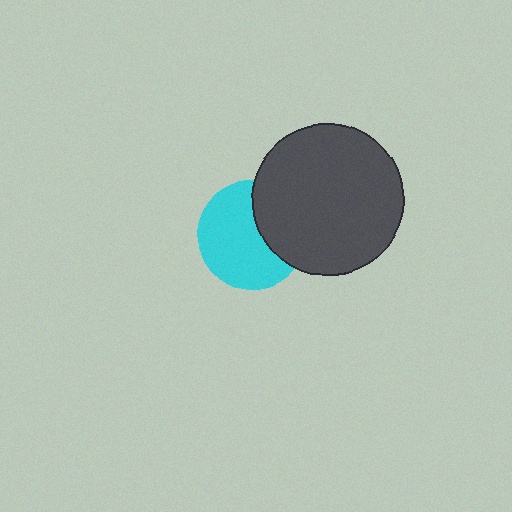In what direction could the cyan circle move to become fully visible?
The cyan circle could move left. That would shift it out from behind the dark gray circle entirely.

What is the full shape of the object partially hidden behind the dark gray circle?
The partially hidden object is a cyan circle.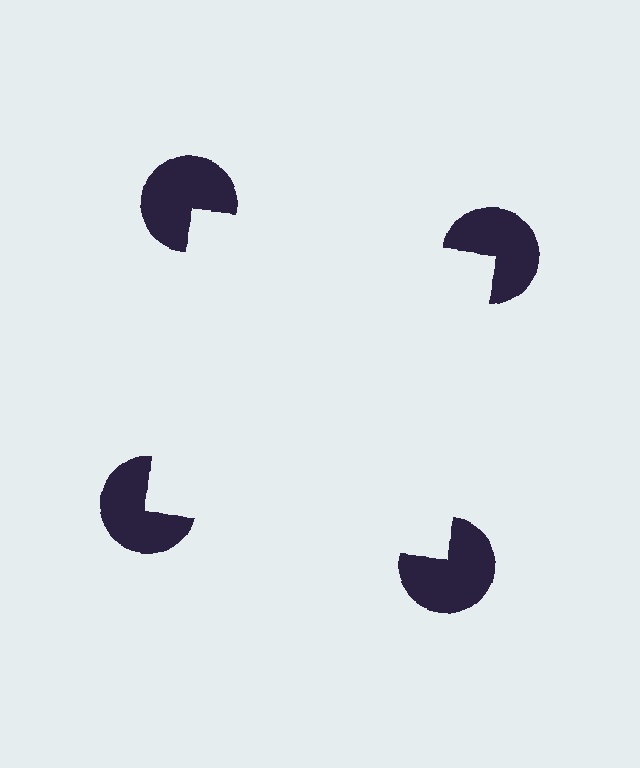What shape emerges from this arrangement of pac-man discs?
An illusory square — its edges are inferred from the aligned wedge cuts in the pac-man discs, not physically drawn.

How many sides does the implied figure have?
4 sides.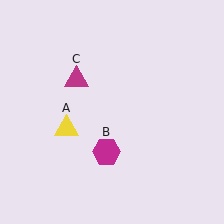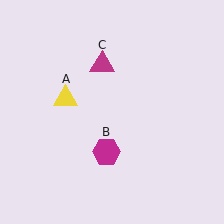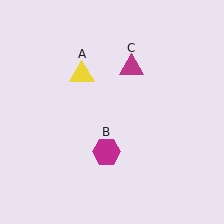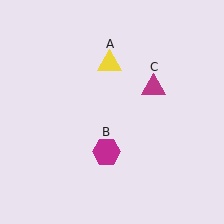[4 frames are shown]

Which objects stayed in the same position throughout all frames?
Magenta hexagon (object B) remained stationary.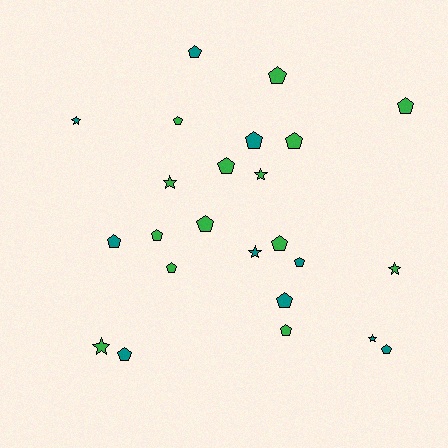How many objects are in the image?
There are 24 objects.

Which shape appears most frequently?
Pentagon, with 17 objects.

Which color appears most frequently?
Green, with 14 objects.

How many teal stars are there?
There are 3 teal stars.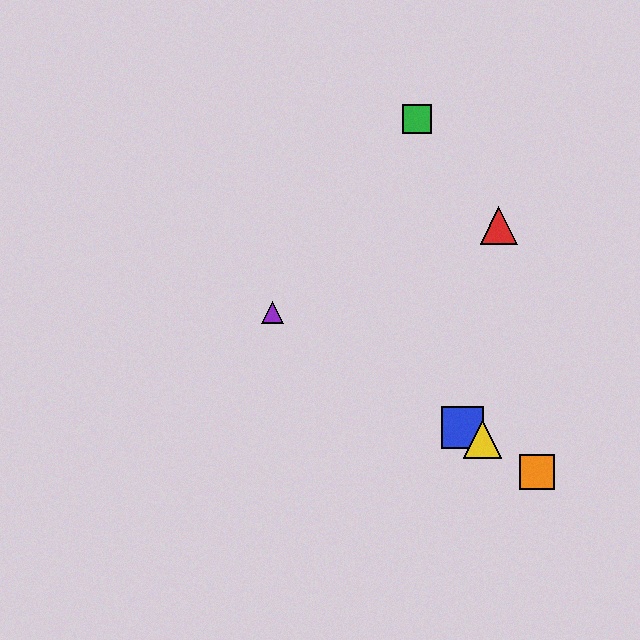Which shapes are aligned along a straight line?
The blue square, the yellow triangle, the purple triangle, the orange square are aligned along a straight line.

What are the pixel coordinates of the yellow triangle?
The yellow triangle is at (482, 439).